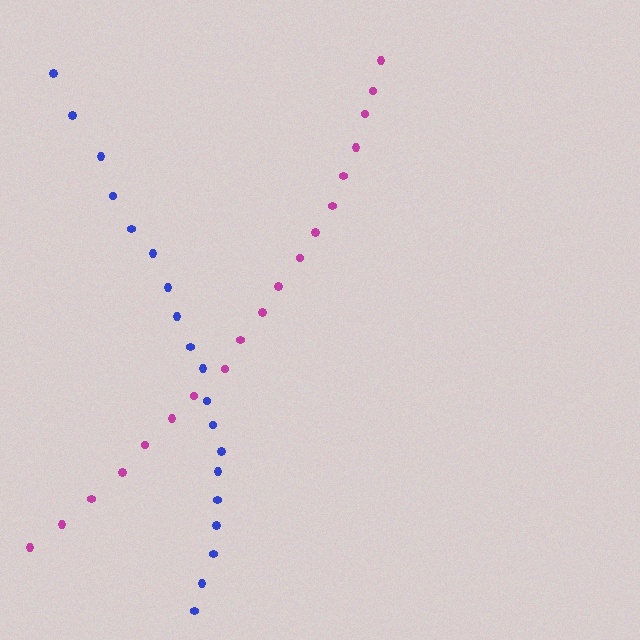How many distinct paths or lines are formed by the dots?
There are 2 distinct paths.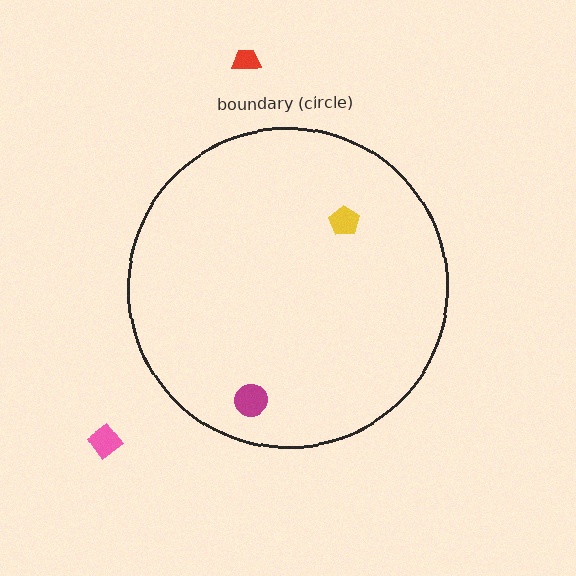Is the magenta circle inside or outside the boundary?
Inside.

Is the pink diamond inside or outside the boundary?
Outside.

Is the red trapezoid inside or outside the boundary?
Outside.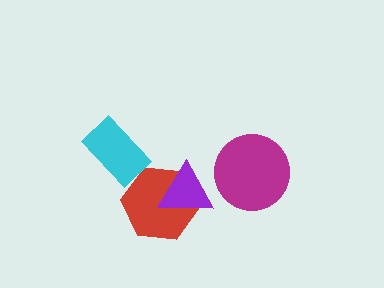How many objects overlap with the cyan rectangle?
0 objects overlap with the cyan rectangle.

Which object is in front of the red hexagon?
The purple triangle is in front of the red hexagon.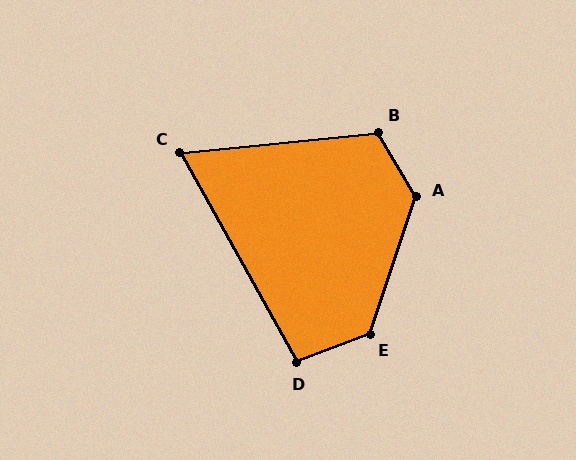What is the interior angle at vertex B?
Approximately 115 degrees (obtuse).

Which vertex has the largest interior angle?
A, at approximately 131 degrees.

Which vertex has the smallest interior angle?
C, at approximately 67 degrees.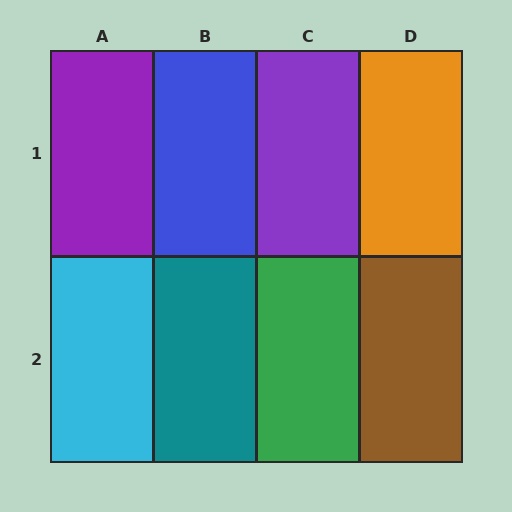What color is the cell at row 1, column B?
Blue.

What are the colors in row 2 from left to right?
Cyan, teal, green, brown.